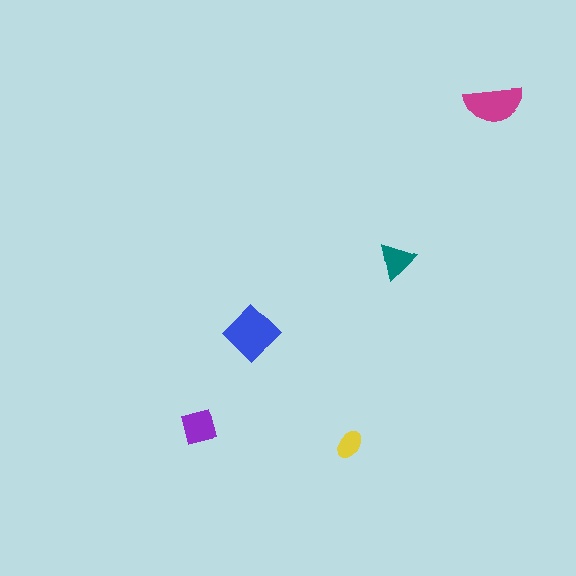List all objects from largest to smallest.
The blue diamond, the magenta semicircle, the purple square, the teal triangle, the yellow ellipse.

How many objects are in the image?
There are 5 objects in the image.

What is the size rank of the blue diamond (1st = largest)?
1st.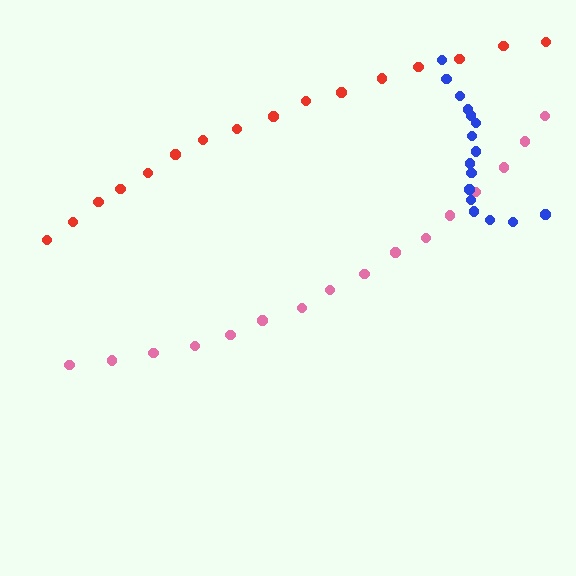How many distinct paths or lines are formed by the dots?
There are 3 distinct paths.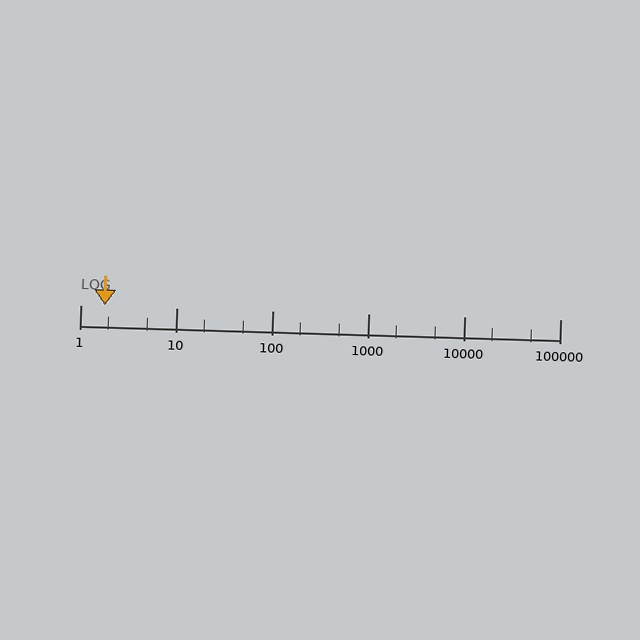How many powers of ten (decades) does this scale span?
The scale spans 5 decades, from 1 to 100000.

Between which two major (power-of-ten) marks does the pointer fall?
The pointer is between 1 and 10.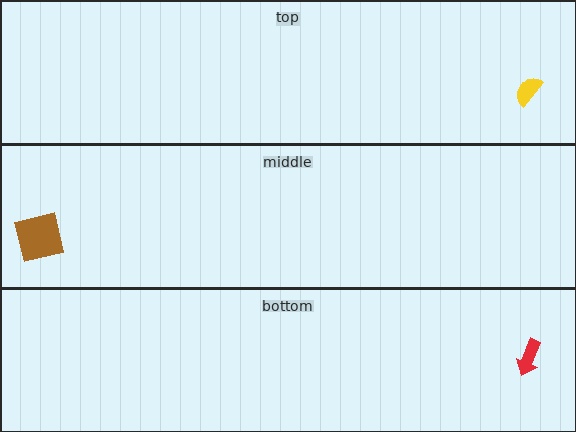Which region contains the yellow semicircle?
The top region.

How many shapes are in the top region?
1.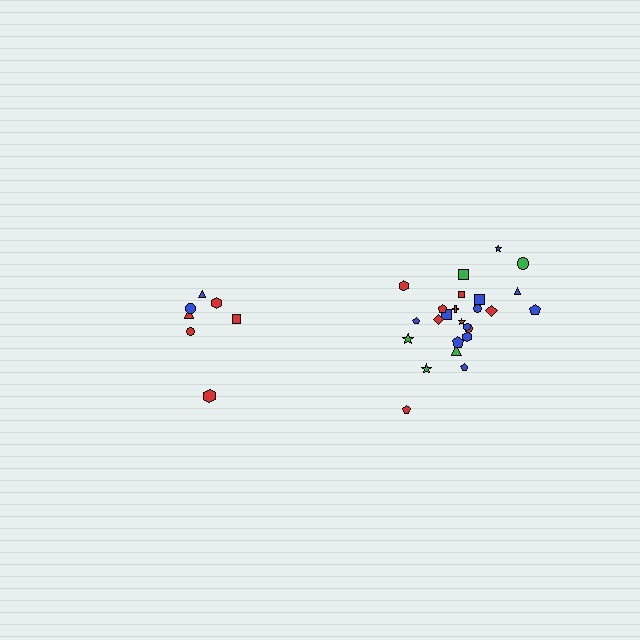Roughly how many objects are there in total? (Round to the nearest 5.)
Roughly 30 objects in total.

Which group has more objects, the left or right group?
The right group.